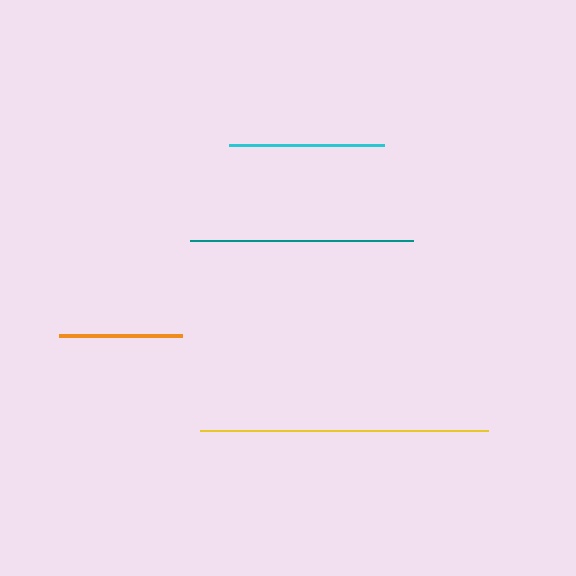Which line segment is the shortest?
The orange line is the shortest at approximately 123 pixels.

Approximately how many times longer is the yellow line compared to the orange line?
The yellow line is approximately 2.3 times the length of the orange line.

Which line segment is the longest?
The yellow line is the longest at approximately 288 pixels.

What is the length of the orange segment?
The orange segment is approximately 123 pixels long.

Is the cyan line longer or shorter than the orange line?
The cyan line is longer than the orange line.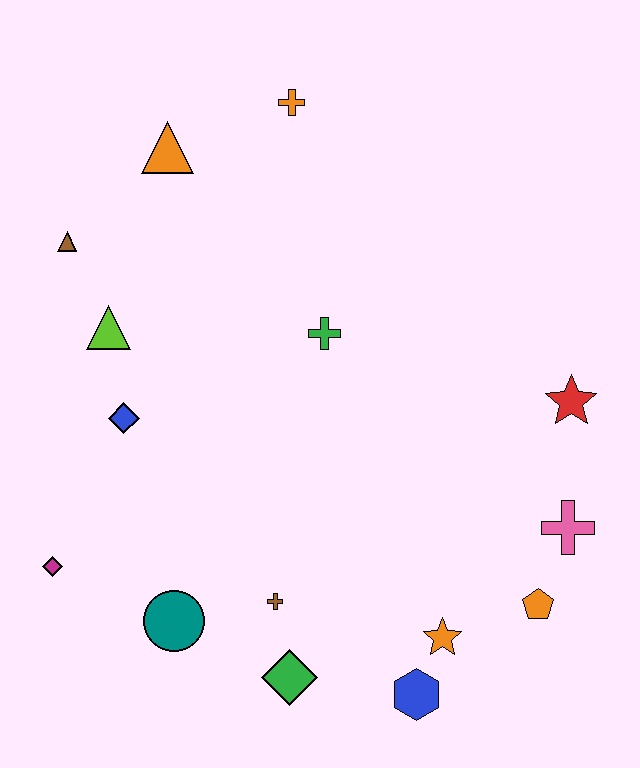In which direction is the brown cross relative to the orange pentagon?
The brown cross is to the left of the orange pentagon.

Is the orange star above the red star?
No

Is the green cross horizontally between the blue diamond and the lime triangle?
No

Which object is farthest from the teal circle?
The orange cross is farthest from the teal circle.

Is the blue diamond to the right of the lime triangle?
Yes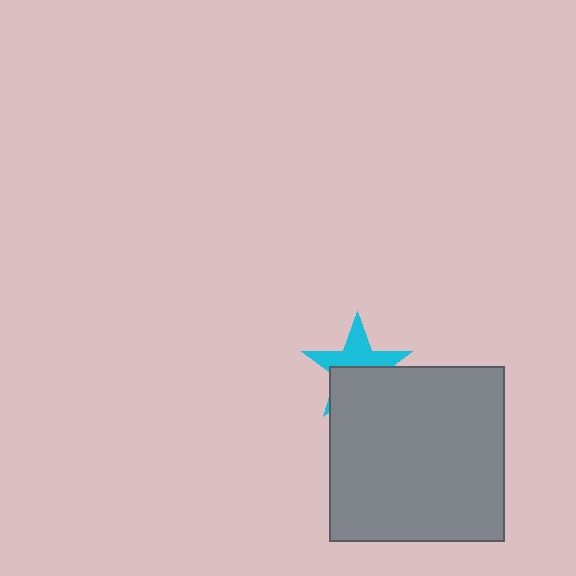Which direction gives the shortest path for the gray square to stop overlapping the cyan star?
Moving down gives the shortest separation.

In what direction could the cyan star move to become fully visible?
The cyan star could move up. That would shift it out from behind the gray square entirely.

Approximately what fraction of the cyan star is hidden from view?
Roughly 51% of the cyan star is hidden behind the gray square.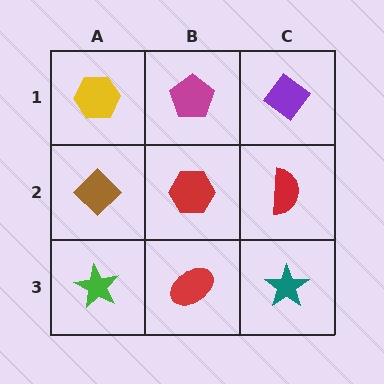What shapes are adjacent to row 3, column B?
A red hexagon (row 2, column B), a green star (row 3, column A), a teal star (row 3, column C).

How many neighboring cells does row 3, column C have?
2.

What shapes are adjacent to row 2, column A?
A yellow hexagon (row 1, column A), a green star (row 3, column A), a red hexagon (row 2, column B).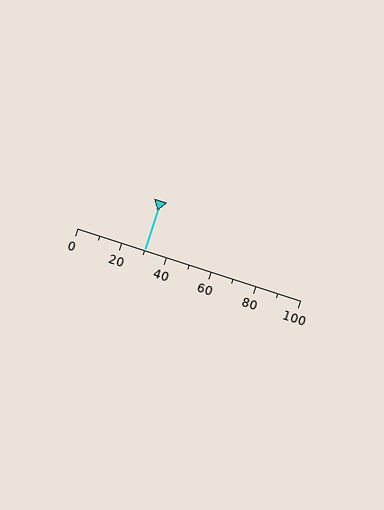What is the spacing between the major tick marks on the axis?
The major ticks are spaced 20 apart.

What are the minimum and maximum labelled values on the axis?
The axis runs from 0 to 100.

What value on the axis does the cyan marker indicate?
The marker indicates approximately 30.